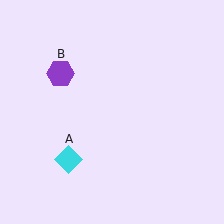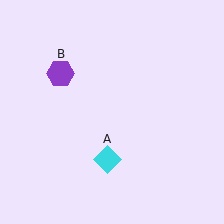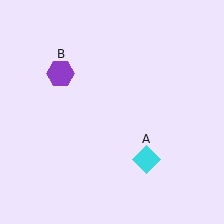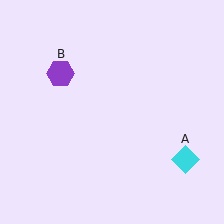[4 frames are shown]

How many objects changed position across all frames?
1 object changed position: cyan diamond (object A).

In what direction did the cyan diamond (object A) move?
The cyan diamond (object A) moved right.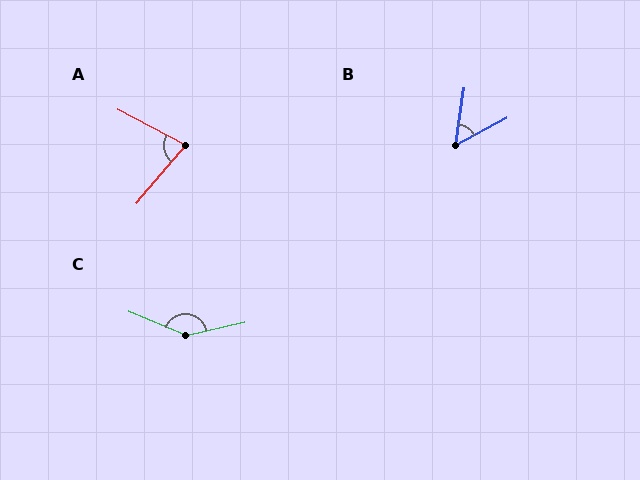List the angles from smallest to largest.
B (53°), A (77°), C (145°).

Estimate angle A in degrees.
Approximately 77 degrees.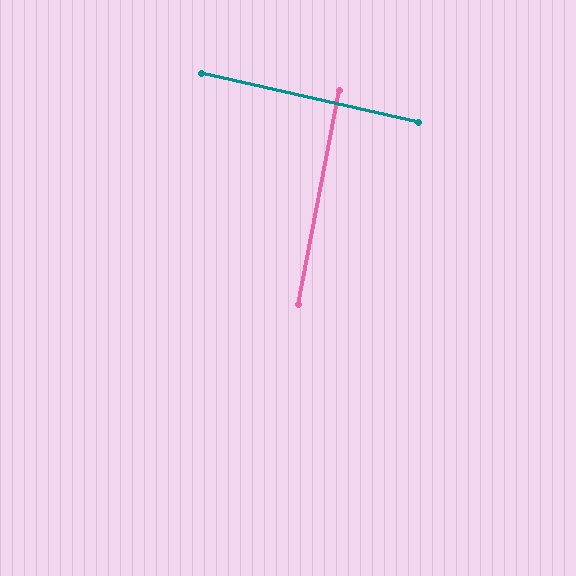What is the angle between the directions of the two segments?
Approximately 88 degrees.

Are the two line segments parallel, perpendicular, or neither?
Perpendicular — they meet at approximately 88°.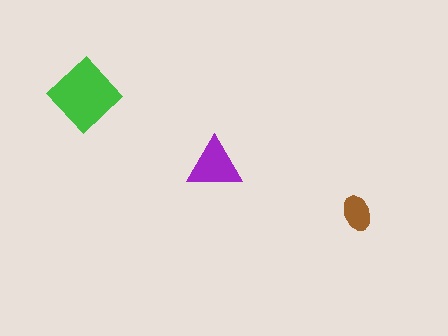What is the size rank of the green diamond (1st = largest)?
1st.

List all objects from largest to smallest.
The green diamond, the purple triangle, the brown ellipse.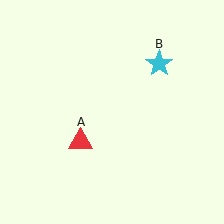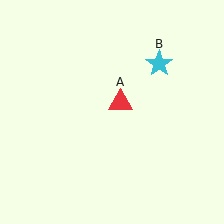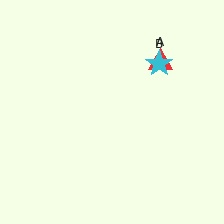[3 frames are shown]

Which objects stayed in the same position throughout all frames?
Cyan star (object B) remained stationary.